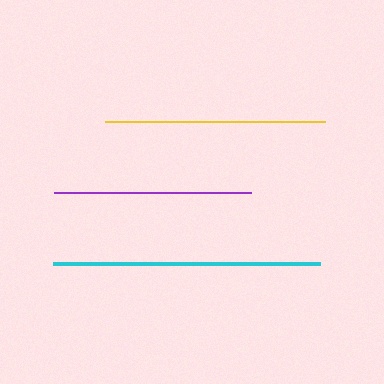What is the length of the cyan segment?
The cyan segment is approximately 267 pixels long.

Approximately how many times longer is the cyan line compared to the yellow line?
The cyan line is approximately 1.2 times the length of the yellow line.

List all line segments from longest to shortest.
From longest to shortest: cyan, yellow, purple.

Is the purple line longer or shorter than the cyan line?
The cyan line is longer than the purple line.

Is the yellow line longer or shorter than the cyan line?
The cyan line is longer than the yellow line.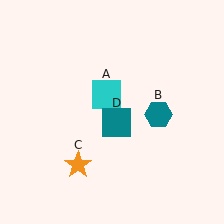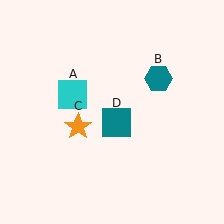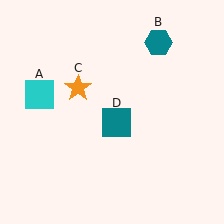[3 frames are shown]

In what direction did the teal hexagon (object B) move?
The teal hexagon (object B) moved up.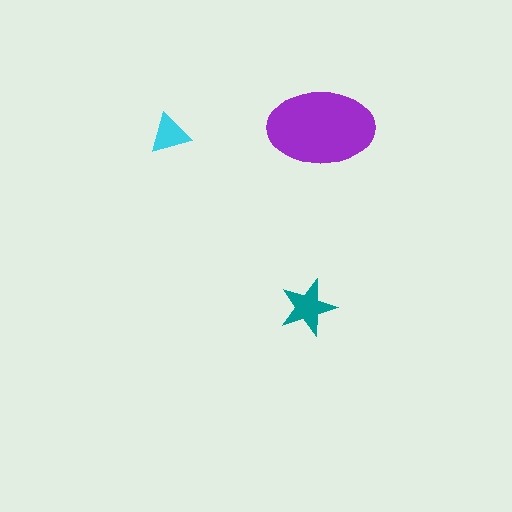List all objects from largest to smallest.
The purple ellipse, the teal star, the cyan triangle.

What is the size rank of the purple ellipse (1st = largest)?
1st.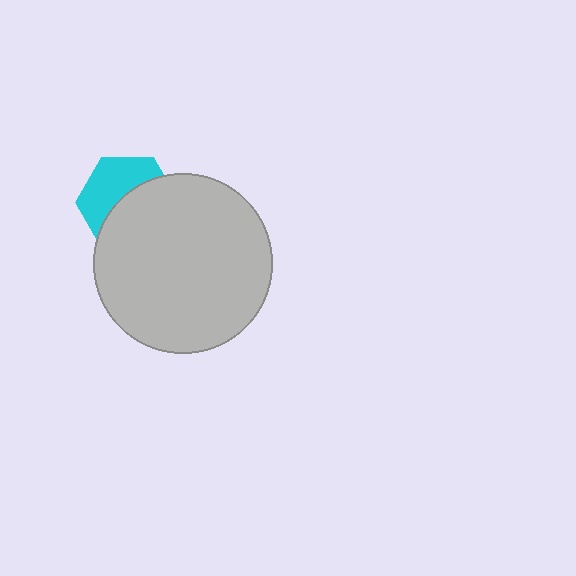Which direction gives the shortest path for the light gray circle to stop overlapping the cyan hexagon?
Moving toward the lower-right gives the shortest separation.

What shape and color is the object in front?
The object in front is a light gray circle.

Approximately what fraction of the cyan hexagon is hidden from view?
Roughly 54% of the cyan hexagon is hidden behind the light gray circle.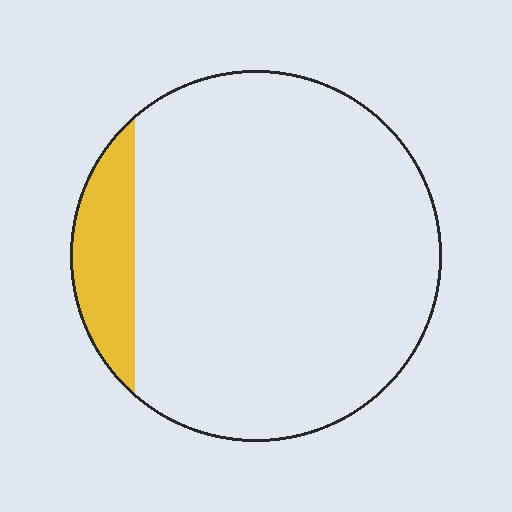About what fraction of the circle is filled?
About one eighth (1/8).